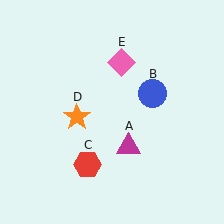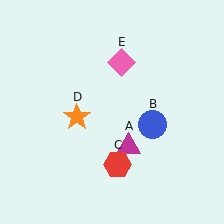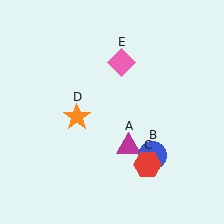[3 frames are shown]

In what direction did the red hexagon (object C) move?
The red hexagon (object C) moved right.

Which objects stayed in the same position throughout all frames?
Magenta triangle (object A) and orange star (object D) and pink diamond (object E) remained stationary.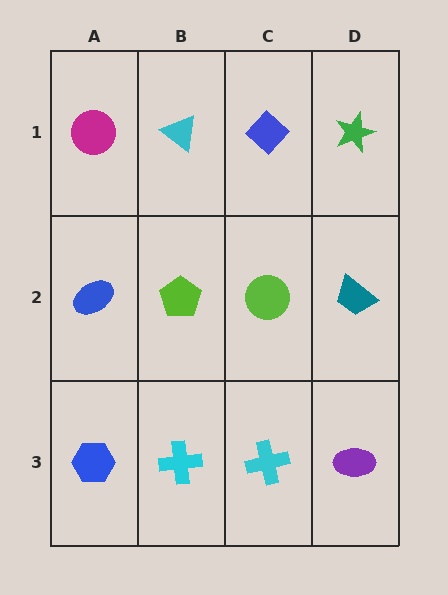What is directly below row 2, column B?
A cyan cross.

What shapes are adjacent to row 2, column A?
A magenta circle (row 1, column A), a blue hexagon (row 3, column A), a lime pentagon (row 2, column B).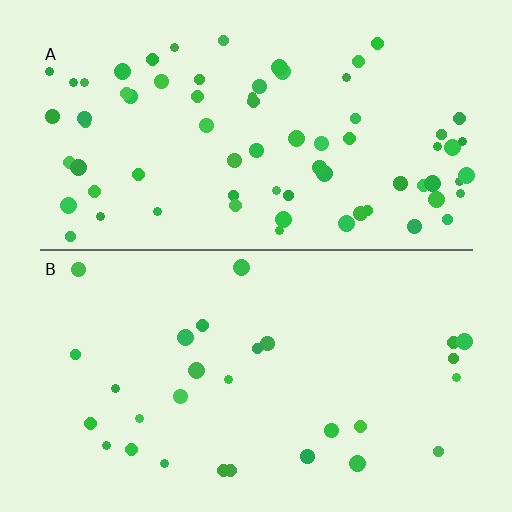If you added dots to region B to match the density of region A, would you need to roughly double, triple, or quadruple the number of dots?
Approximately double.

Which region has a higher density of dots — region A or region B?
A (the top).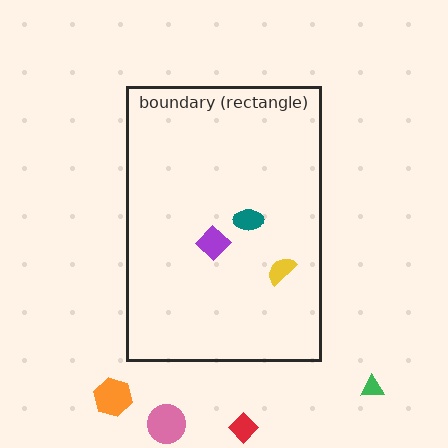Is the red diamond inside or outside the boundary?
Outside.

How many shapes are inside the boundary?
3 inside, 4 outside.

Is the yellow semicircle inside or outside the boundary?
Inside.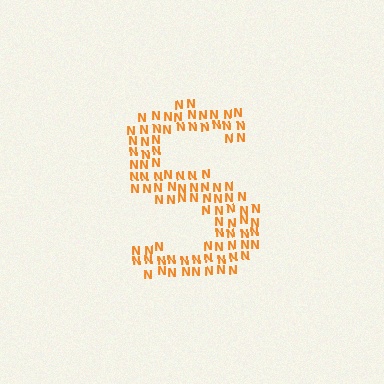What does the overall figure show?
The overall figure shows the letter S.